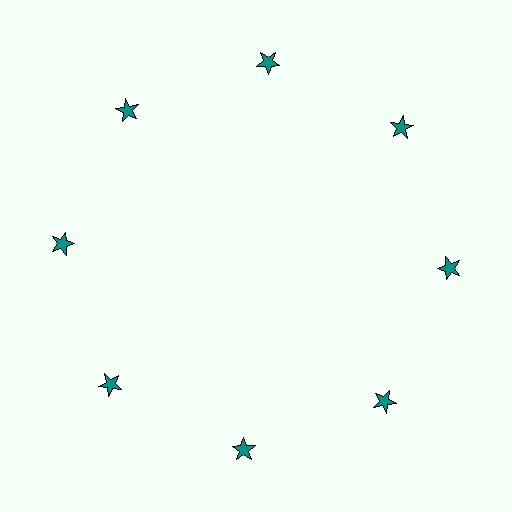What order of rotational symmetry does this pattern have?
This pattern has 8-fold rotational symmetry.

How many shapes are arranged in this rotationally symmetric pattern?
There are 8 shapes, arranged in 8 groups of 1.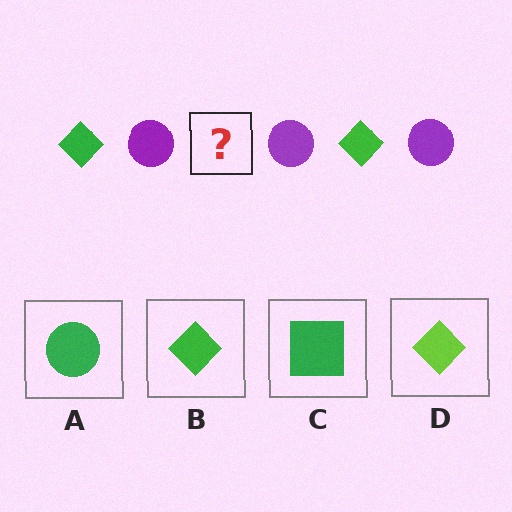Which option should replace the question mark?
Option B.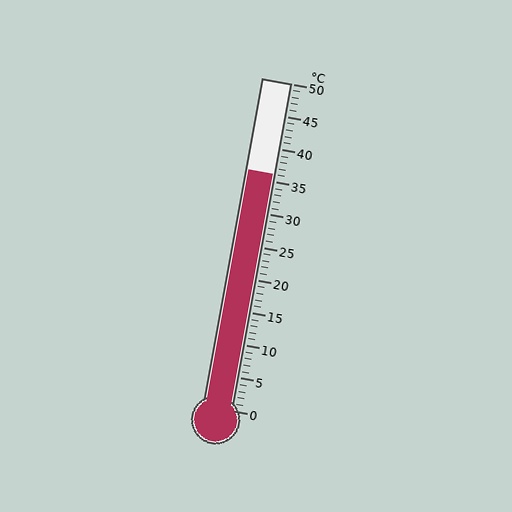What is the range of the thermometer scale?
The thermometer scale ranges from 0°C to 50°C.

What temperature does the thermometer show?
The thermometer shows approximately 36°C.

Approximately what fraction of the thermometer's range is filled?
The thermometer is filled to approximately 70% of its range.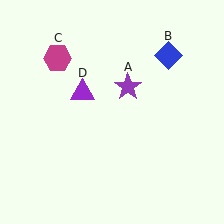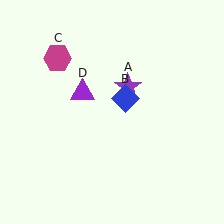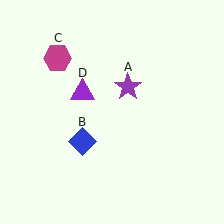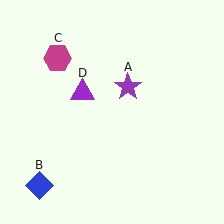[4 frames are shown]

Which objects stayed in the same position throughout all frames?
Purple star (object A) and magenta hexagon (object C) and purple triangle (object D) remained stationary.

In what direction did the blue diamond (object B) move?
The blue diamond (object B) moved down and to the left.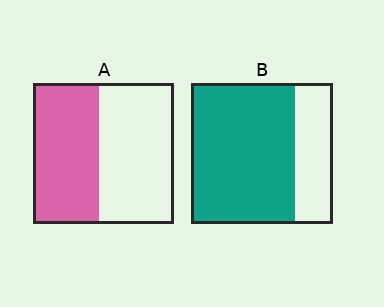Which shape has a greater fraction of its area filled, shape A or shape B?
Shape B.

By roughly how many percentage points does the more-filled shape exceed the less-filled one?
By roughly 25 percentage points (B over A).